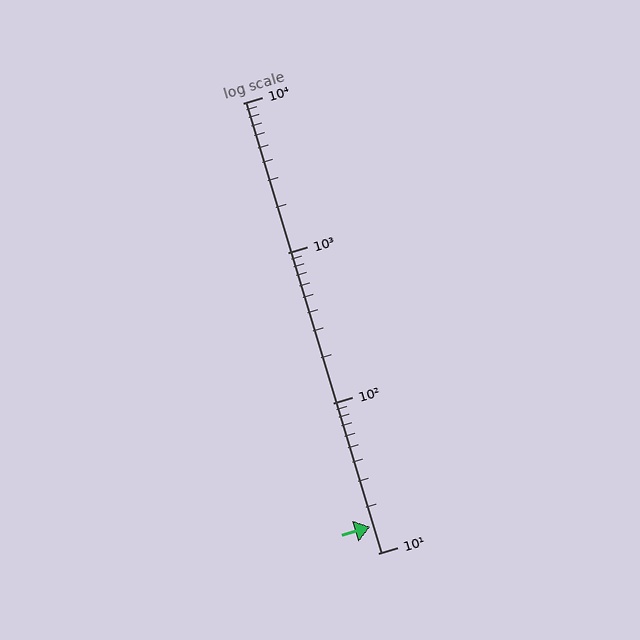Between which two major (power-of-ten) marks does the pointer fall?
The pointer is between 10 and 100.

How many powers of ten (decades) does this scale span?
The scale spans 3 decades, from 10 to 10000.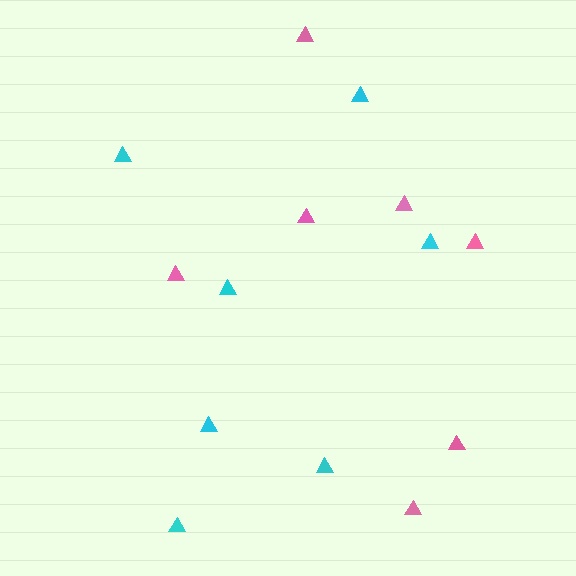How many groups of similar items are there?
There are 2 groups: one group of cyan triangles (7) and one group of pink triangles (7).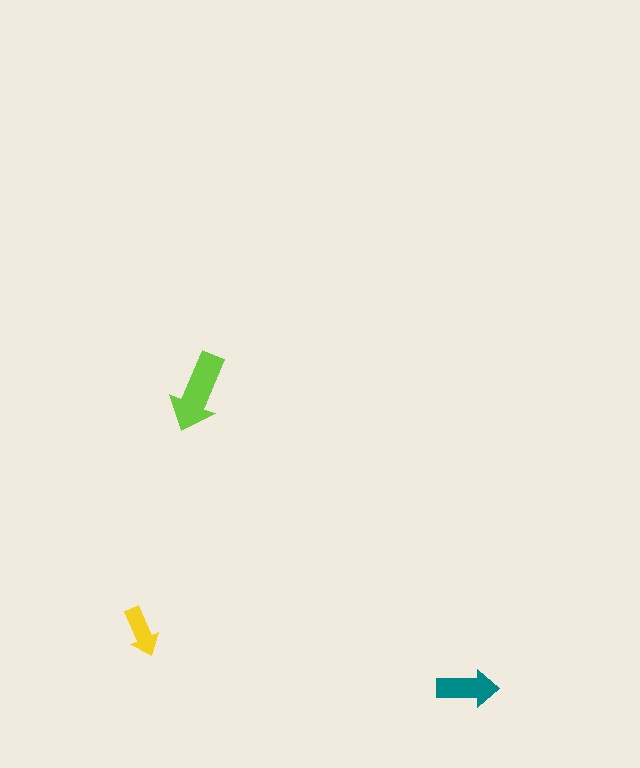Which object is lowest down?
The teal arrow is bottommost.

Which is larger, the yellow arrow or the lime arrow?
The lime one.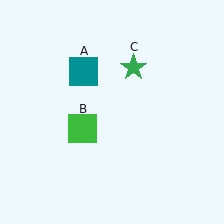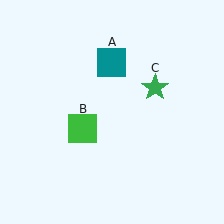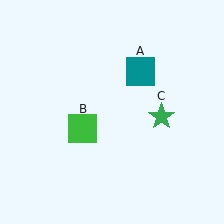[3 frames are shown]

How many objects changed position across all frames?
2 objects changed position: teal square (object A), green star (object C).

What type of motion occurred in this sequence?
The teal square (object A), green star (object C) rotated clockwise around the center of the scene.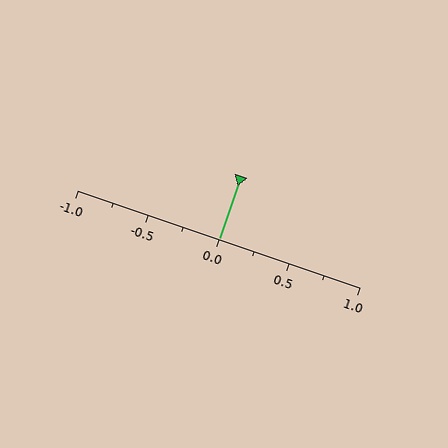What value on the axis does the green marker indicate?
The marker indicates approximately 0.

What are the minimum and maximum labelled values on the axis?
The axis runs from -1.0 to 1.0.